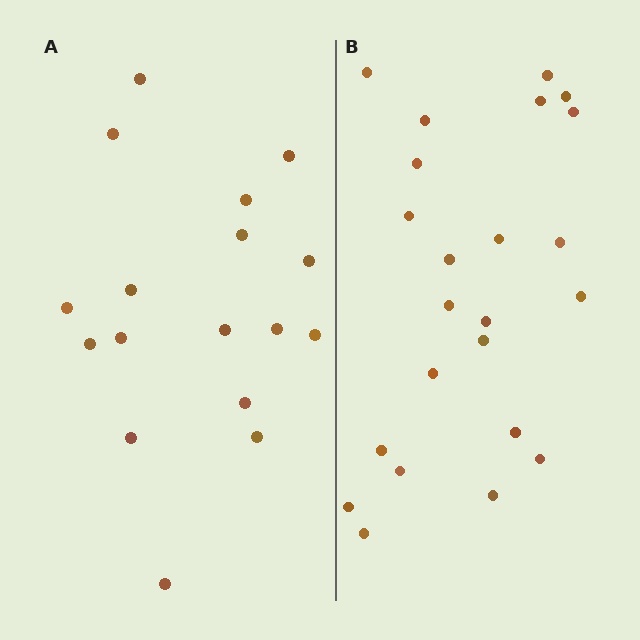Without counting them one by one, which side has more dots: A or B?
Region B (the right region) has more dots.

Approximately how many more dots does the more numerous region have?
Region B has about 6 more dots than region A.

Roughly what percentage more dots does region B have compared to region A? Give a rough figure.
About 35% more.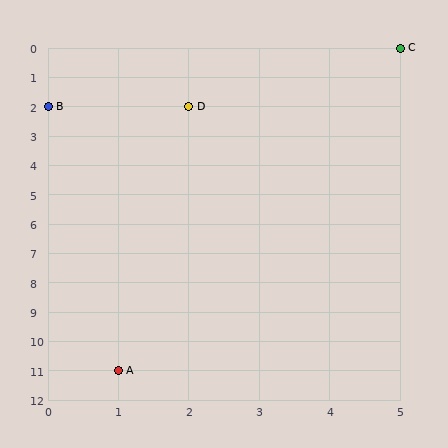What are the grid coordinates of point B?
Point B is at grid coordinates (0, 2).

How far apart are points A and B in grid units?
Points A and B are 1 column and 9 rows apart (about 9.1 grid units diagonally).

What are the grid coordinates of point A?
Point A is at grid coordinates (1, 11).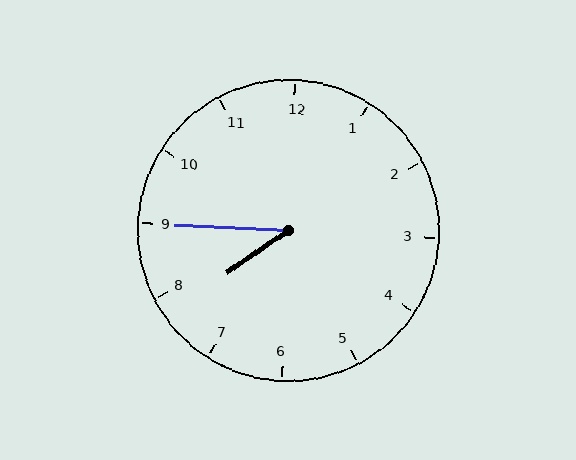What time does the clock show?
7:45.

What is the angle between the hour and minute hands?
Approximately 38 degrees.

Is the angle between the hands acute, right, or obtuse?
It is acute.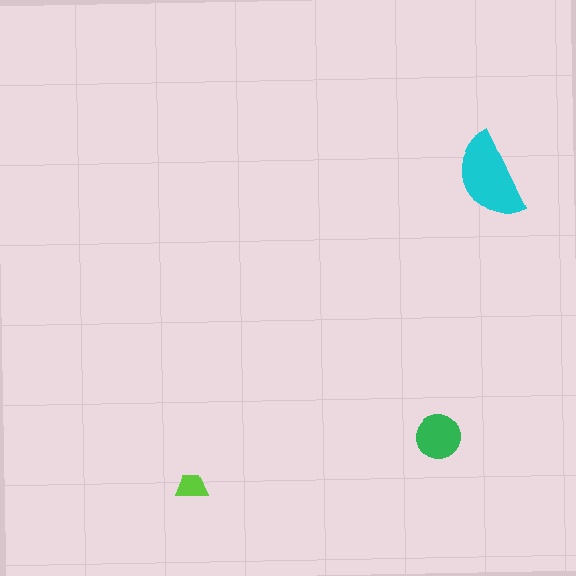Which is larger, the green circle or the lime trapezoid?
The green circle.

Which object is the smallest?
The lime trapezoid.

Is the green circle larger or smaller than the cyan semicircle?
Smaller.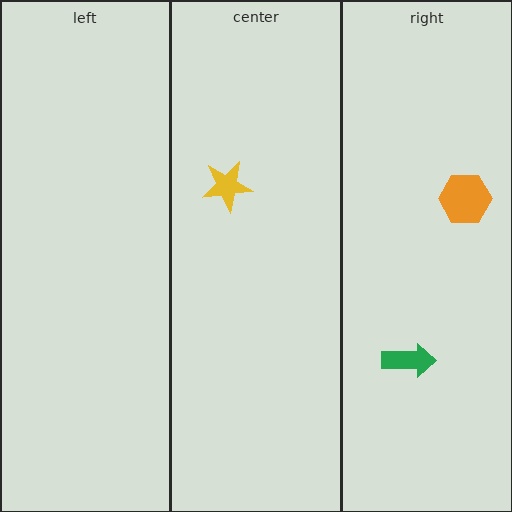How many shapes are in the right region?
2.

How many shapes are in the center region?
1.